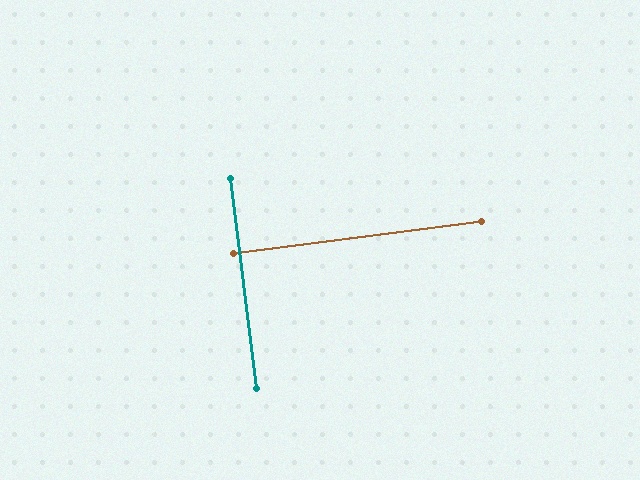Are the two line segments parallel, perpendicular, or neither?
Perpendicular — they meet at approximately 90°.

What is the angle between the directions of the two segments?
Approximately 90 degrees.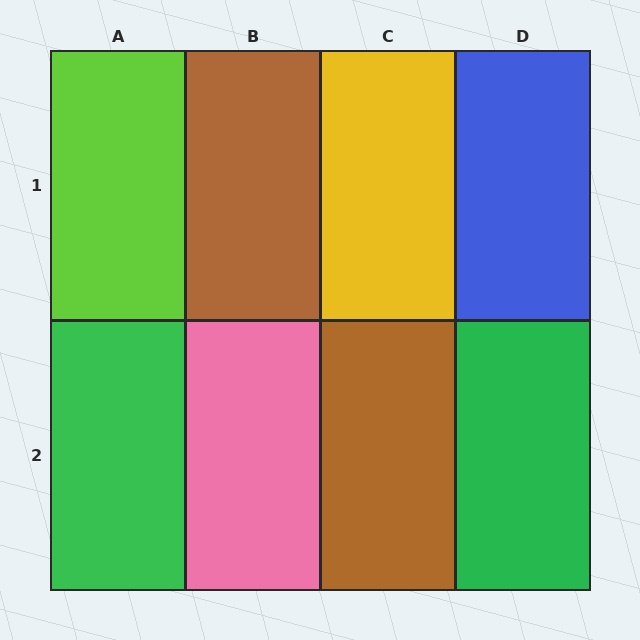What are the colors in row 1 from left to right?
Lime, brown, yellow, blue.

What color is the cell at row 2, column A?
Green.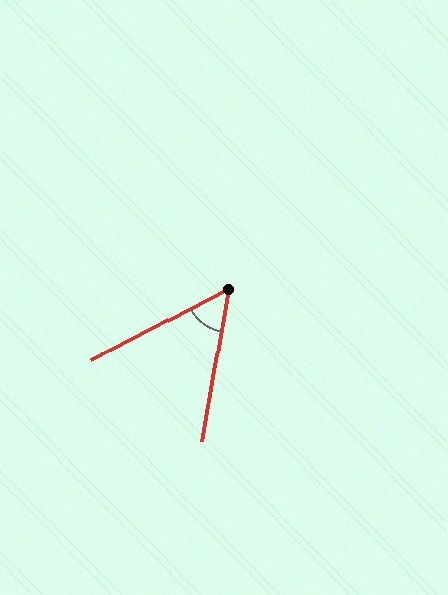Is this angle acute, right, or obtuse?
It is acute.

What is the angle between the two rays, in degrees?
Approximately 53 degrees.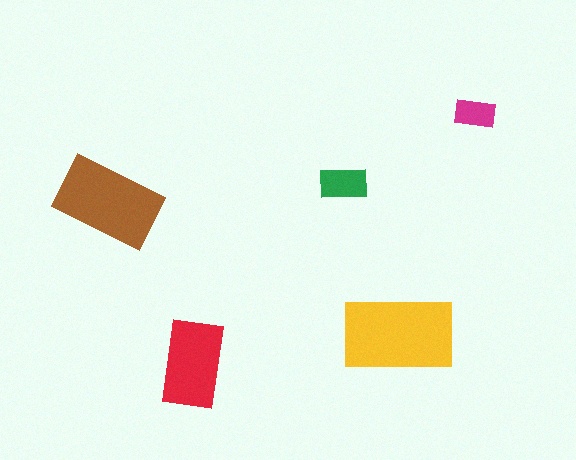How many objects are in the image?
There are 5 objects in the image.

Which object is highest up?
The magenta rectangle is topmost.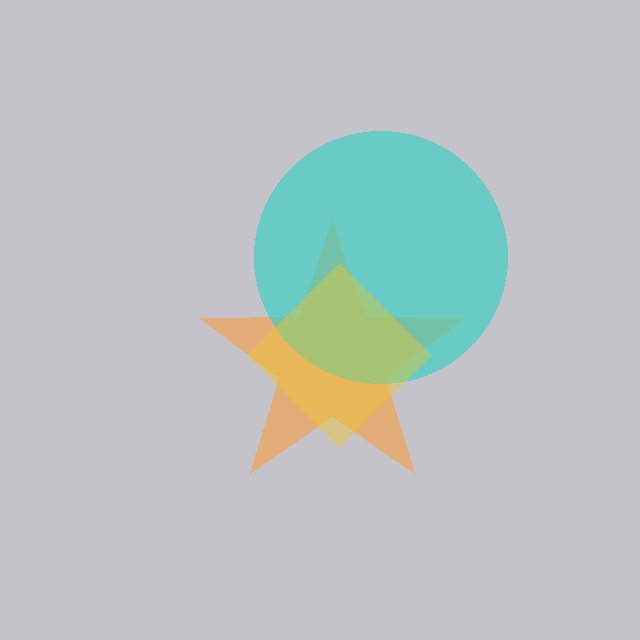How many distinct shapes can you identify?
There are 3 distinct shapes: an orange star, a cyan circle, a yellow diamond.